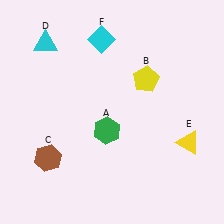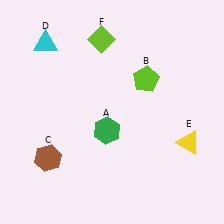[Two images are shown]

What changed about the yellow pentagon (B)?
In Image 1, B is yellow. In Image 2, it changed to lime.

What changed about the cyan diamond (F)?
In Image 1, F is cyan. In Image 2, it changed to lime.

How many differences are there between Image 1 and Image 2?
There are 2 differences between the two images.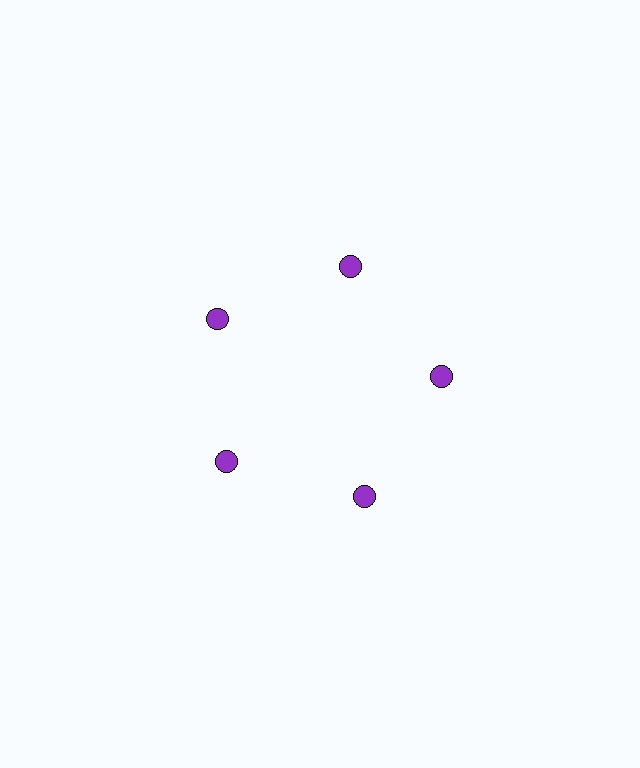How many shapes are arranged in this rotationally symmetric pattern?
There are 5 shapes, arranged in 5 groups of 1.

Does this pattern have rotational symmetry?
Yes, this pattern has 5-fold rotational symmetry. It looks the same after rotating 72 degrees around the center.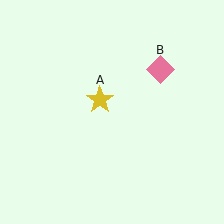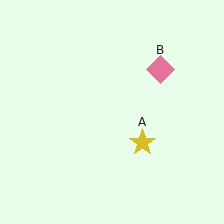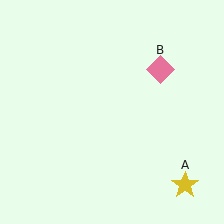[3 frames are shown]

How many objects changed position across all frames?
1 object changed position: yellow star (object A).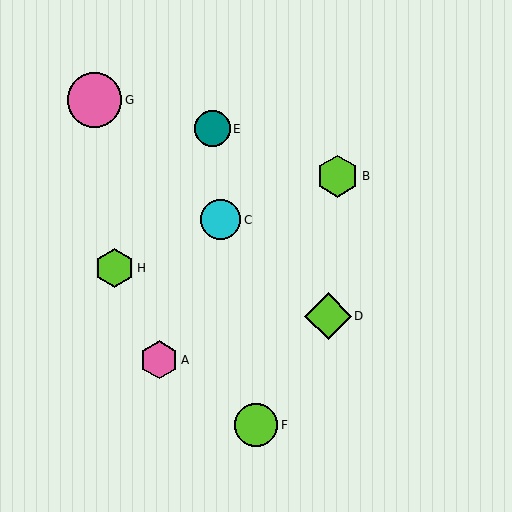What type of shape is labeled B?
Shape B is a lime hexagon.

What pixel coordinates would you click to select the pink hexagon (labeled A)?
Click at (159, 360) to select the pink hexagon A.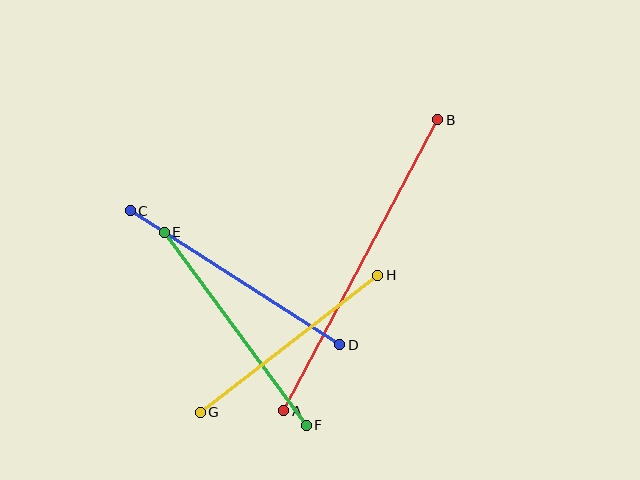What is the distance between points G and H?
The distance is approximately 224 pixels.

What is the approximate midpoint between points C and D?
The midpoint is at approximately (235, 278) pixels.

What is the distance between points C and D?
The distance is approximately 249 pixels.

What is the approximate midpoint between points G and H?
The midpoint is at approximately (289, 344) pixels.